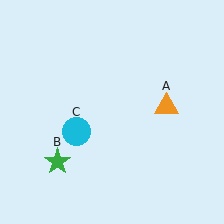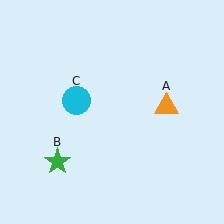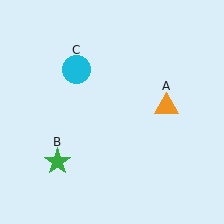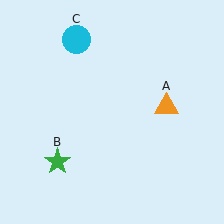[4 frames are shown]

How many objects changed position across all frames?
1 object changed position: cyan circle (object C).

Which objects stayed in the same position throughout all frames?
Orange triangle (object A) and green star (object B) remained stationary.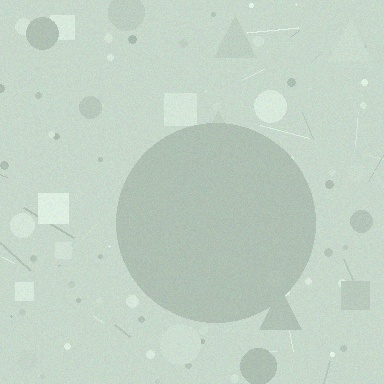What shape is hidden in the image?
A circle is hidden in the image.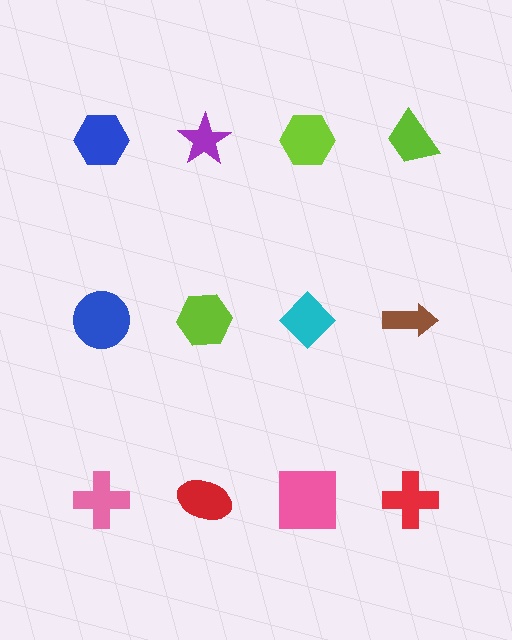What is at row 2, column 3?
A cyan diamond.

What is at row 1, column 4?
A lime trapezoid.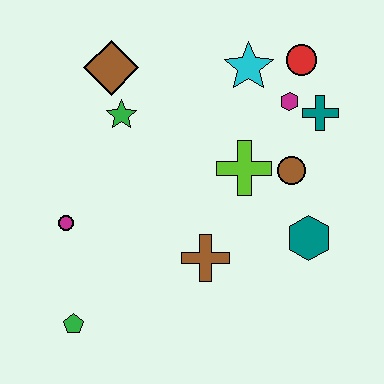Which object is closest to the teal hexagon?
The brown circle is closest to the teal hexagon.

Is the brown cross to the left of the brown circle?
Yes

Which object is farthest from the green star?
The teal hexagon is farthest from the green star.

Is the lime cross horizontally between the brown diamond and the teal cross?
Yes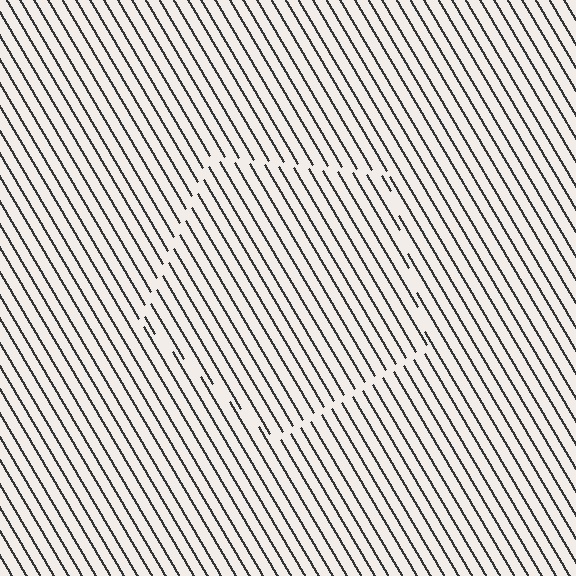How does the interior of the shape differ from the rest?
The interior of the shape contains the same grating, shifted by half a period — the contour is defined by the phase discontinuity where line-ends from the inner and outer gratings abut.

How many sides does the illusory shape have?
5 sides — the line-ends trace a pentagon.